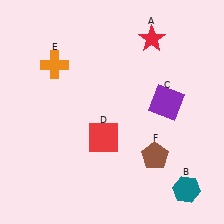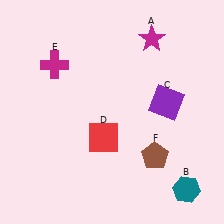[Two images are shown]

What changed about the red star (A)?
In Image 1, A is red. In Image 2, it changed to magenta.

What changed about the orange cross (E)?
In Image 1, E is orange. In Image 2, it changed to magenta.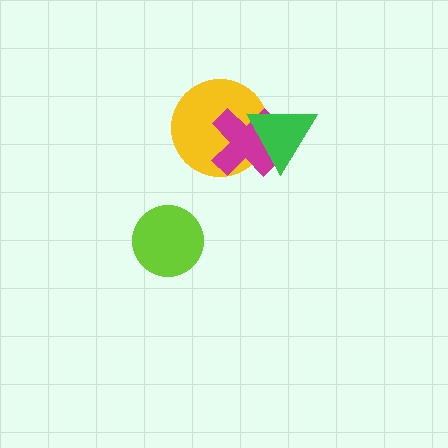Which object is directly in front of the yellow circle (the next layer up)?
The magenta cross is directly in front of the yellow circle.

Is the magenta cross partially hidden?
Yes, it is partially covered by another shape.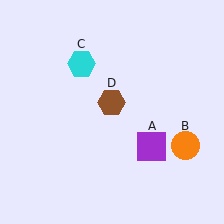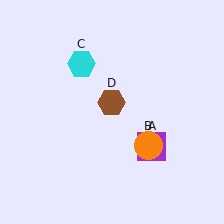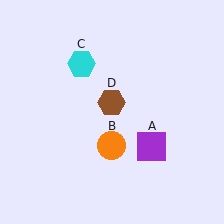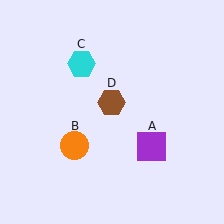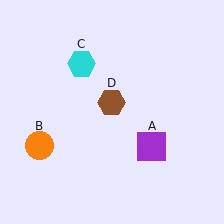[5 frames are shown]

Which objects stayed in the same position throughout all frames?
Purple square (object A) and cyan hexagon (object C) and brown hexagon (object D) remained stationary.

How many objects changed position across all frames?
1 object changed position: orange circle (object B).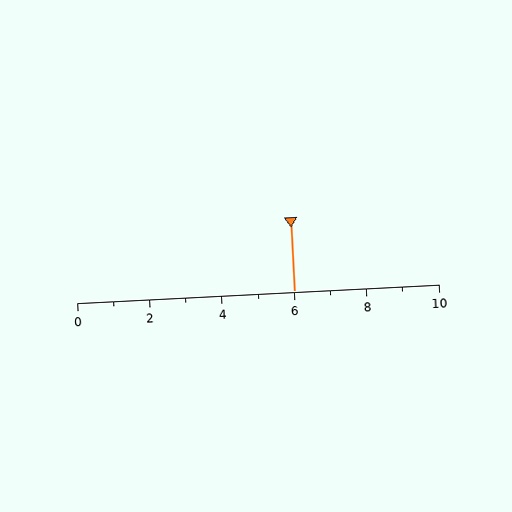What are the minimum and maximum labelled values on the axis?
The axis runs from 0 to 10.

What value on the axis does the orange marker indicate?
The marker indicates approximately 6.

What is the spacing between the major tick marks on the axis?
The major ticks are spaced 2 apart.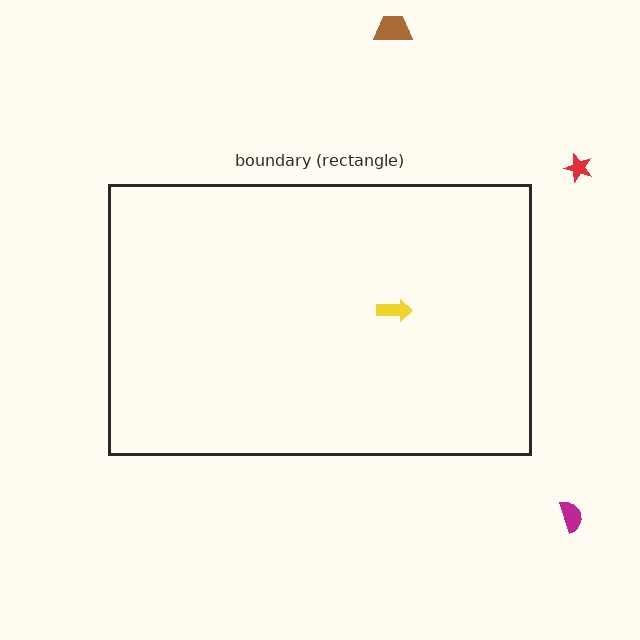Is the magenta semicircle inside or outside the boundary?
Outside.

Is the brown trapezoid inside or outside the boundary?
Outside.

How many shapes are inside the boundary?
1 inside, 3 outside.